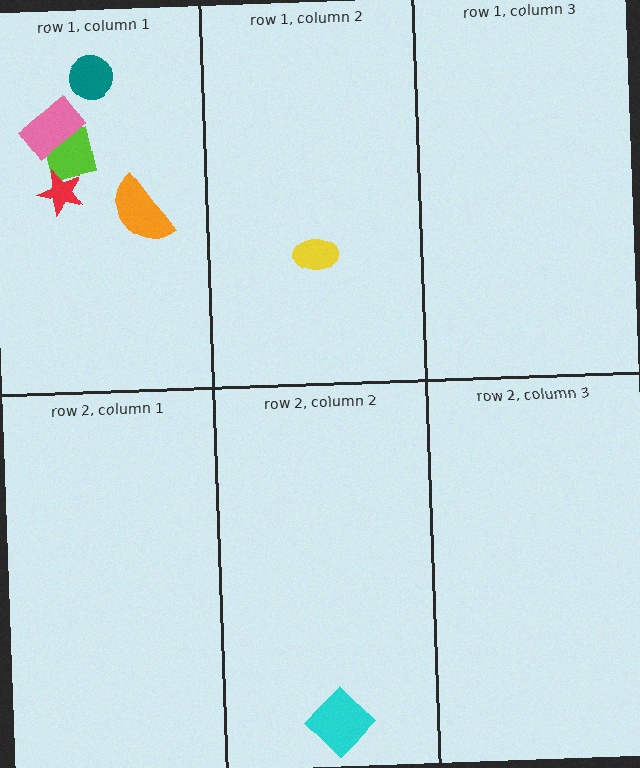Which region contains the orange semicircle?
The row 1, column 1 region.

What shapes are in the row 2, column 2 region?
The cyan diamond.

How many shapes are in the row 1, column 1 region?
5.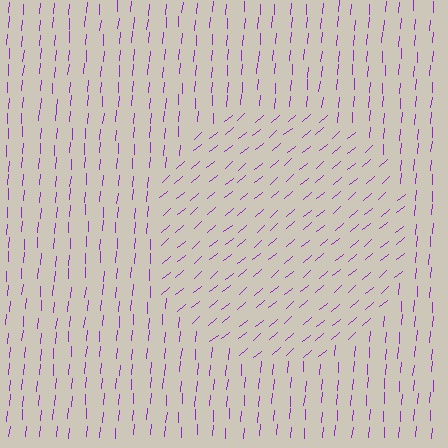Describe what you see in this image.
The image is filled with small purple line segments. A circle region in the image has lines oriented differently from the surrounding lines, creating a visible texture boundary.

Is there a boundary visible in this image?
Yes, there is a texture boundary formed by a change in line orientation.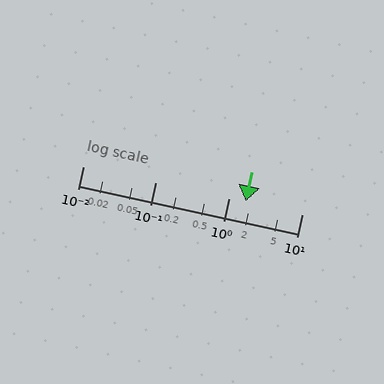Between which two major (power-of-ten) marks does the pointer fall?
The pointer is between 1 and 10.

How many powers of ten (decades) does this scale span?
The scale spans 3 decades, from 0.01 to 10.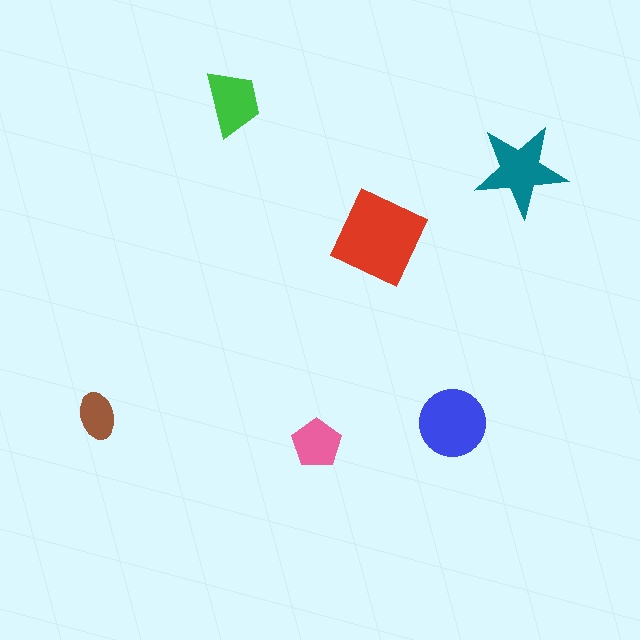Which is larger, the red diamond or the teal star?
The red diamond.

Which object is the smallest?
The brown ellipse.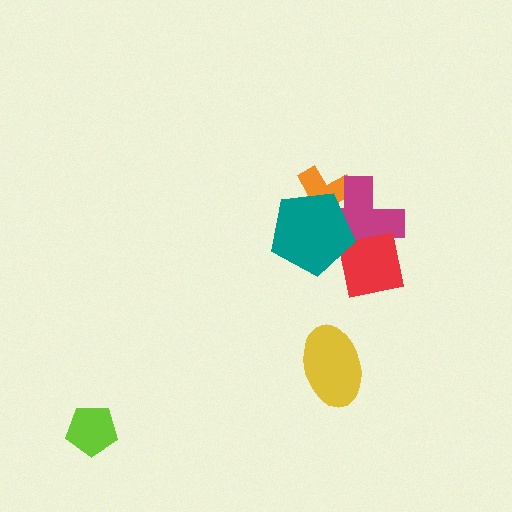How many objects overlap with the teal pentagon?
3 objects overlap with the teal pentagon.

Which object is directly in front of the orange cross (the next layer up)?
The magenta cross is directly in front of the orange cross.